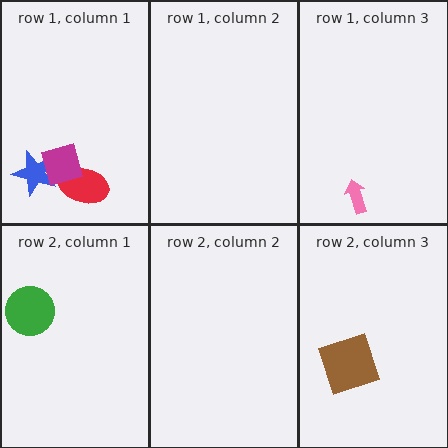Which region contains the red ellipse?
The row 1, column 1 region.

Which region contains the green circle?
The row 2, column 1 region.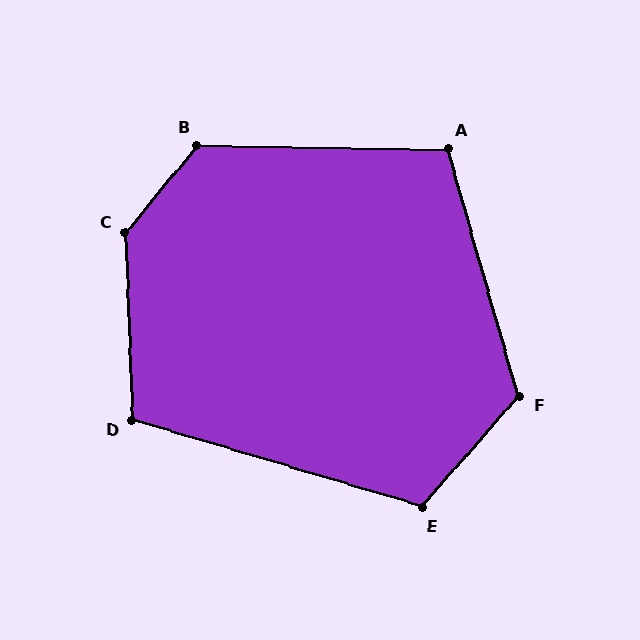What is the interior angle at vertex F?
Approximately 123 degrees (obtuse).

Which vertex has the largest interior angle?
C, at approximately 139 degrees.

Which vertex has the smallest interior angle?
A, at approximately 107 degrees.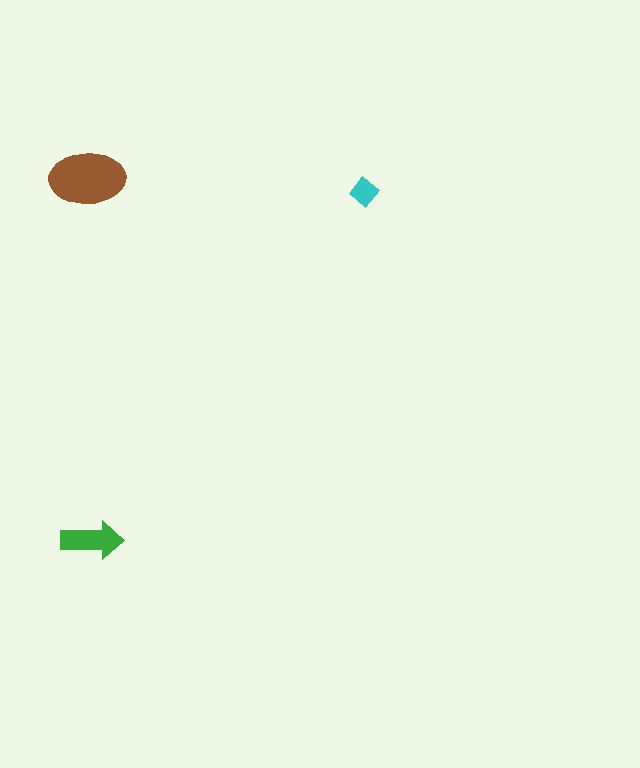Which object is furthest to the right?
The cyan diamond is rightmost.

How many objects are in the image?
There are 3 objects in the image.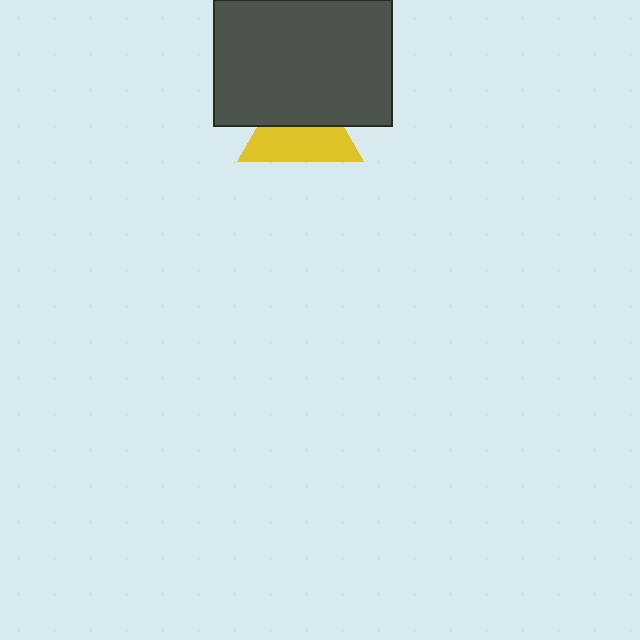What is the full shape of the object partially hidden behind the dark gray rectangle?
The partially hidden object is a yellow triangle.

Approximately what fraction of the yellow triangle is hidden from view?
Roughly 48% of the yellow triangle is hidden behind the dark gray rectangle.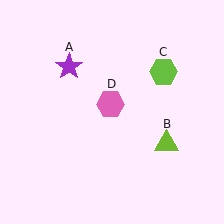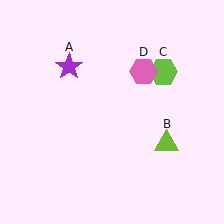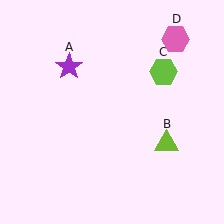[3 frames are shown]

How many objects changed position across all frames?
1 object changed position: pink hexagon (object D).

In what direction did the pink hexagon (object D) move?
The pink hexagon (object D) moved up and to the right.